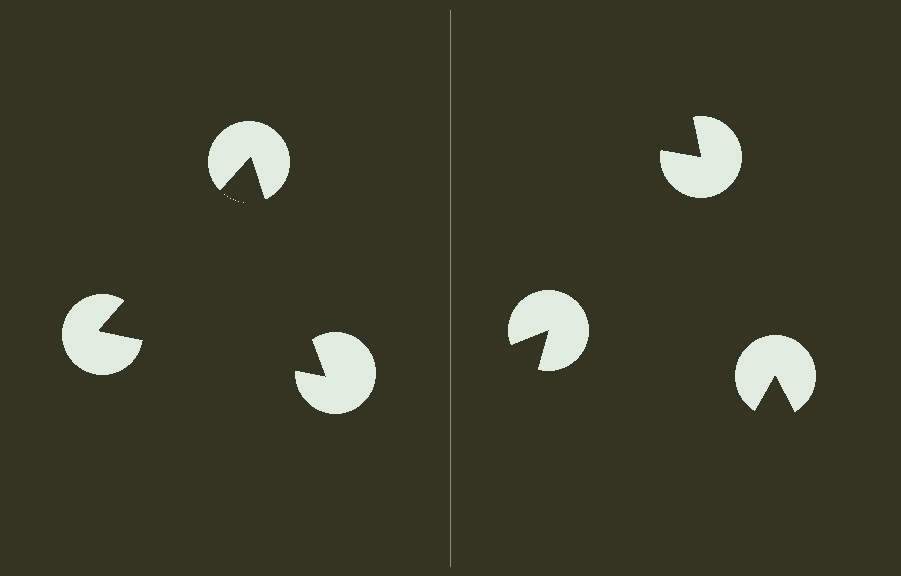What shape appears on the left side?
An illusory triangle.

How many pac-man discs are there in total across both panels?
6 — 3 on each side.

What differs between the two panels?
The pac-man discs are positioned identically on both sides; only the wedge orientations differ. On the left they align to a triangle; on the right they are misaligned.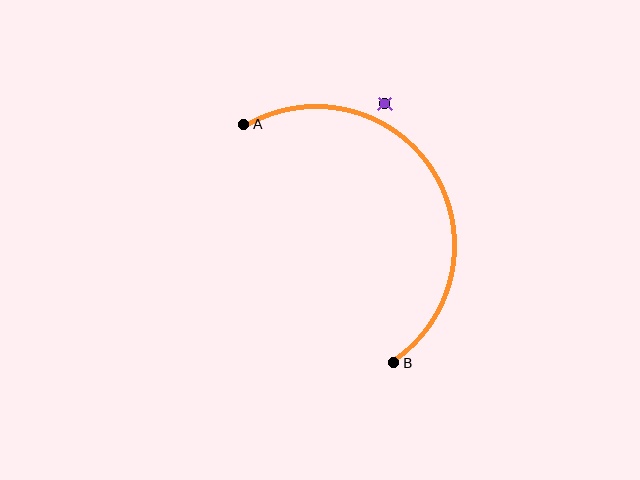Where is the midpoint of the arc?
The arc midpoint is the point on the curve farthest from the straight line joining A and B. It sits to the right of that line.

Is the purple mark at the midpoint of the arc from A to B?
No — the purple mark does not lie on the arc at all. It sits slightly outside the curve.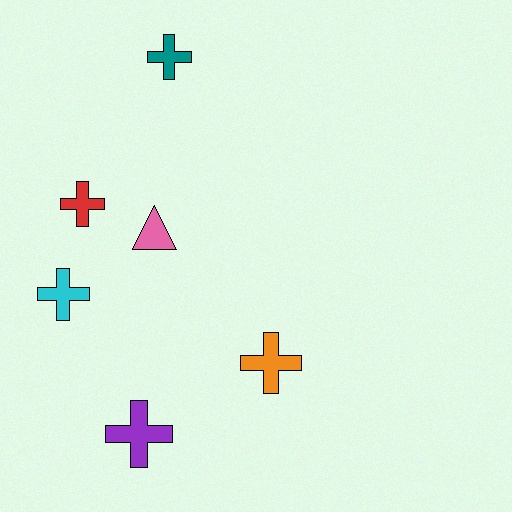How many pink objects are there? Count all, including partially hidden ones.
There is 1 pink object.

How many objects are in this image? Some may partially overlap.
There are 6 objects.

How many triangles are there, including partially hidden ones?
There is 1 triangle.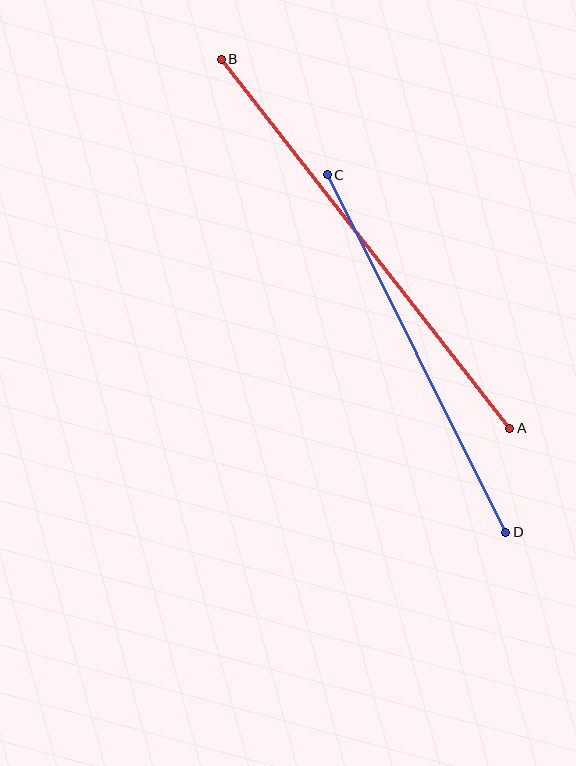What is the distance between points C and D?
The distance is approximately 400 pixels.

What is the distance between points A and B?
The distance is approximately 468 pixels.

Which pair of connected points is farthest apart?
Points A and B are farthest apart.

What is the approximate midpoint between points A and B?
The midpoint is at approximately (365, 244) pixels.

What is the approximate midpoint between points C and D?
The midpoint is at approximately (416, 354) pixels.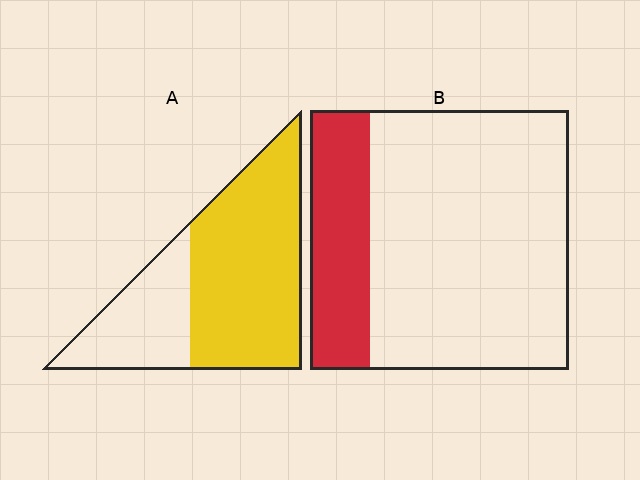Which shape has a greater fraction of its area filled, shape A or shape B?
Shape A.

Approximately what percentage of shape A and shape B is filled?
A is approximately 70% and B is approximately 25%.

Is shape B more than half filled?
No.